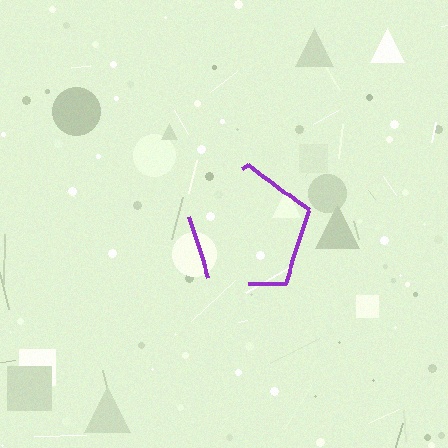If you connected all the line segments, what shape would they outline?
They would outline a pentagon.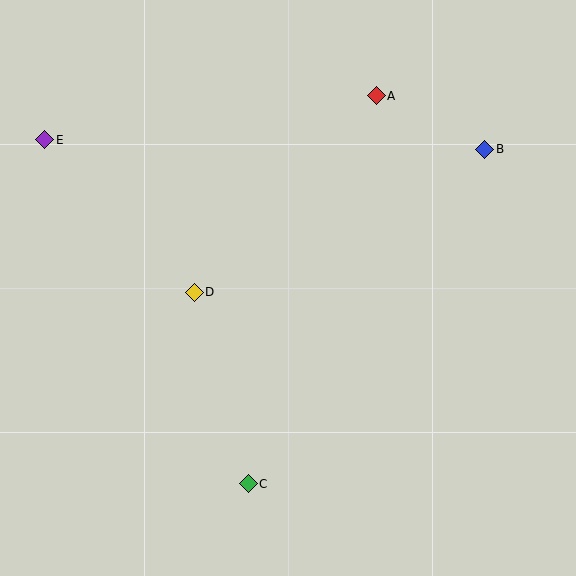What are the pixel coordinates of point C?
Point C is at (248, 484).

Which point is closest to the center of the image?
Point D at (194, 292) is closest to the center.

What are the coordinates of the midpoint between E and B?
The midpoint between E and B is at (265, 145).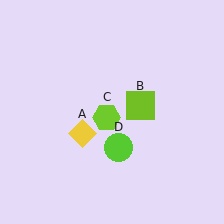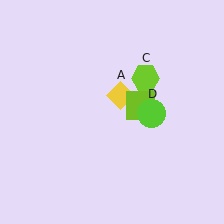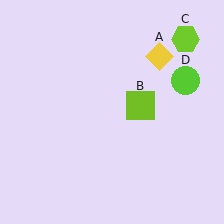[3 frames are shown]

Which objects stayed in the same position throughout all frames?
Lime square (object B) remained stationary.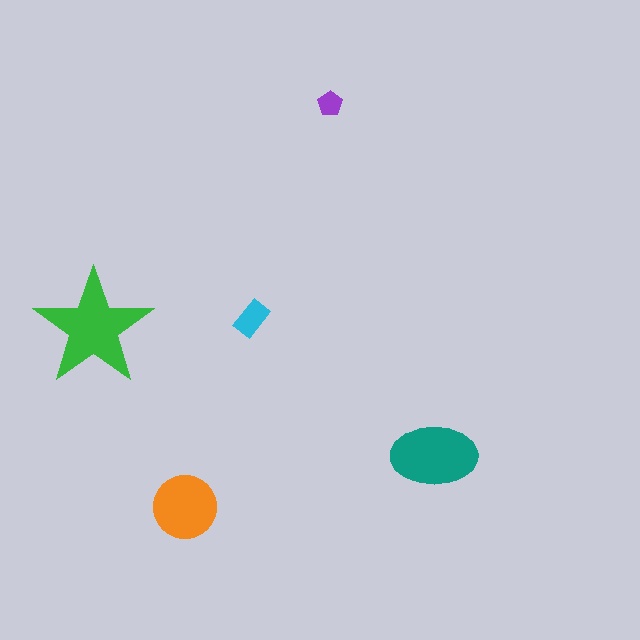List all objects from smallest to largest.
The purple pentagon, the cyan rectangle, the orange circle, the teal ellipse, the green star.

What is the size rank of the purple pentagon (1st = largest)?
5th.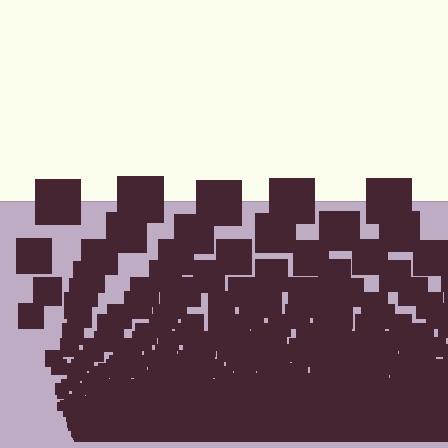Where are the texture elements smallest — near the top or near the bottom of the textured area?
Near the bottom.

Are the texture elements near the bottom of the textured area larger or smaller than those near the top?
Smaller. The gradient is inverted — elements near the bottom are smaller and denser.